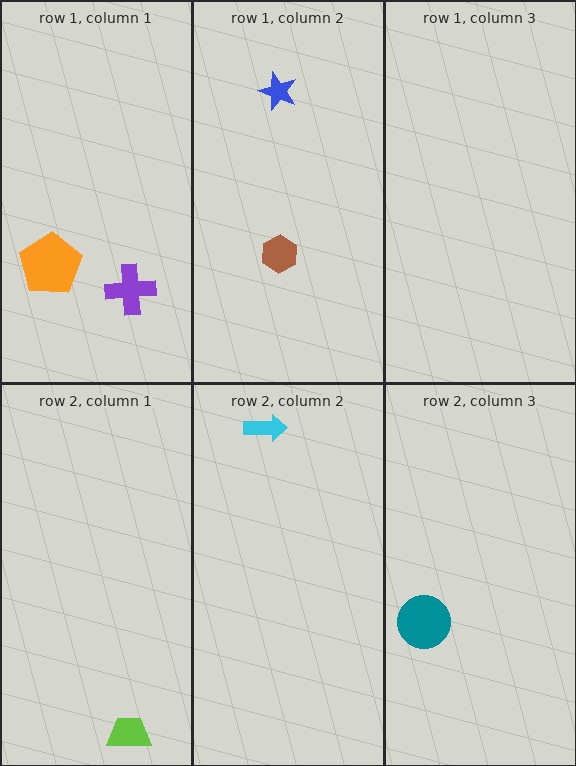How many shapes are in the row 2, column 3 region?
1.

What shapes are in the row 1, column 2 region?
The brown hexagon, the blue star.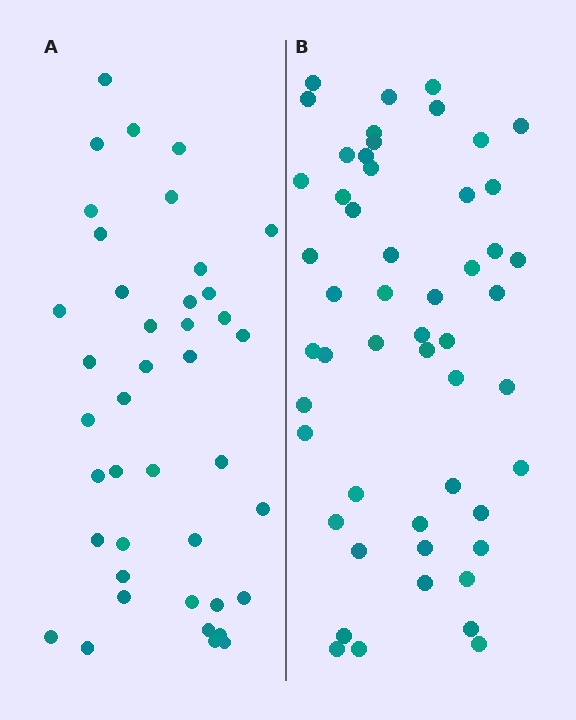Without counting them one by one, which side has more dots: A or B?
Region B (the right region) has more dots.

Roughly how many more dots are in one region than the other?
Region B has roughly 12 or so more dots than region A.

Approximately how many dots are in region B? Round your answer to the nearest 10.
About 50 dots. (The exact count is 52, which rounds to 50.)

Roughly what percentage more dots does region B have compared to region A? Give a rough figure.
About 25% more.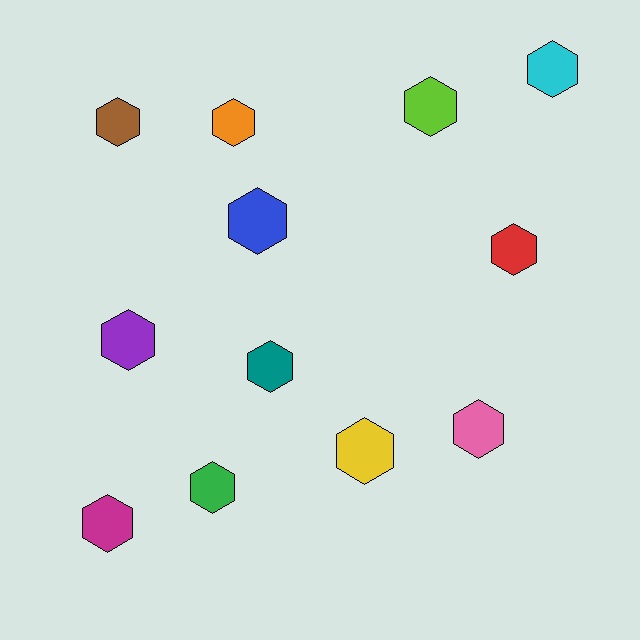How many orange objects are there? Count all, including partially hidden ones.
There is 1 orange object.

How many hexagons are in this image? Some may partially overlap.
There are 12 hexagons.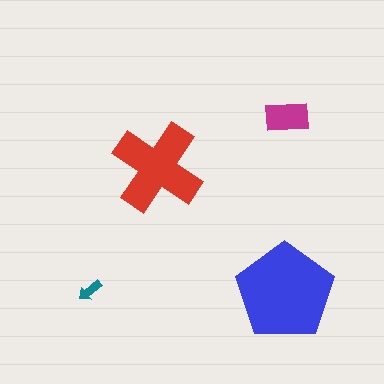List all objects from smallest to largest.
The teal arrow, the magenta rectangle, the red cross, the blue pentagon.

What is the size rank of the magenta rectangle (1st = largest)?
3rd.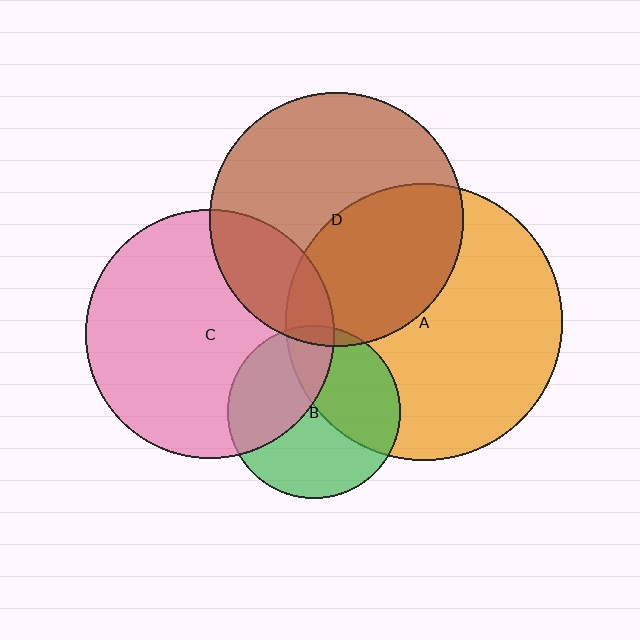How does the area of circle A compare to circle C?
Approximately 1.2 times.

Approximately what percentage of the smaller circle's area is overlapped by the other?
Approximately 5%.